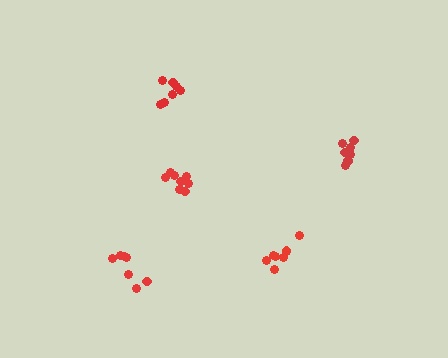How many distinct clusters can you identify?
There are 5 distinct clusters.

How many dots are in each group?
Group 1: 8 dots, Group 2: 7 dots, Group 3: 8 dots, Group 4: 8 dots, Group 5: 7 dots (38 total).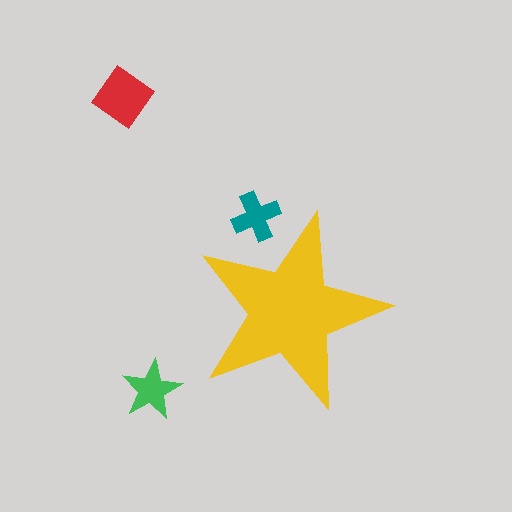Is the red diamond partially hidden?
No, the red diamond is fully visible.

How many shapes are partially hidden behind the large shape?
1 shape is partially hidden.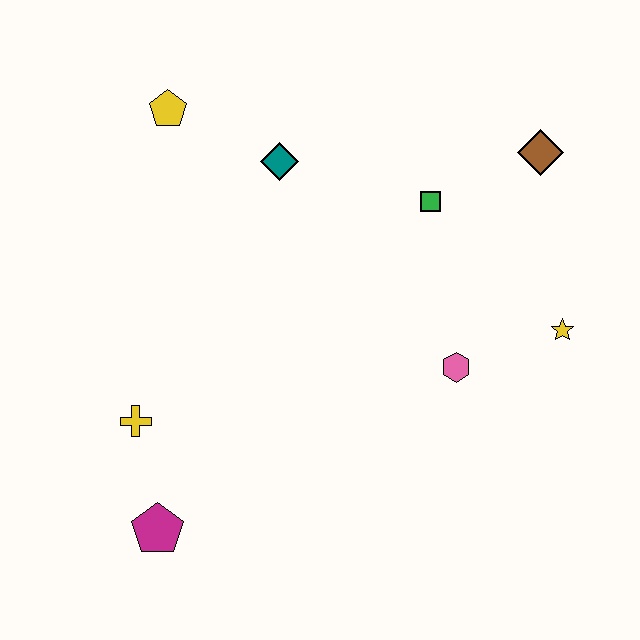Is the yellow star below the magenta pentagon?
No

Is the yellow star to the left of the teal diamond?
No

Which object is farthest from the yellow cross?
The brown diamond is farthest from the yellow cross.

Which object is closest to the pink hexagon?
The yellow star is closest to the pink hexagon.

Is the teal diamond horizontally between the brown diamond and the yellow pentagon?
Yes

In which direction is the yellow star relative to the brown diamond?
The yellow star is below the brown diamond.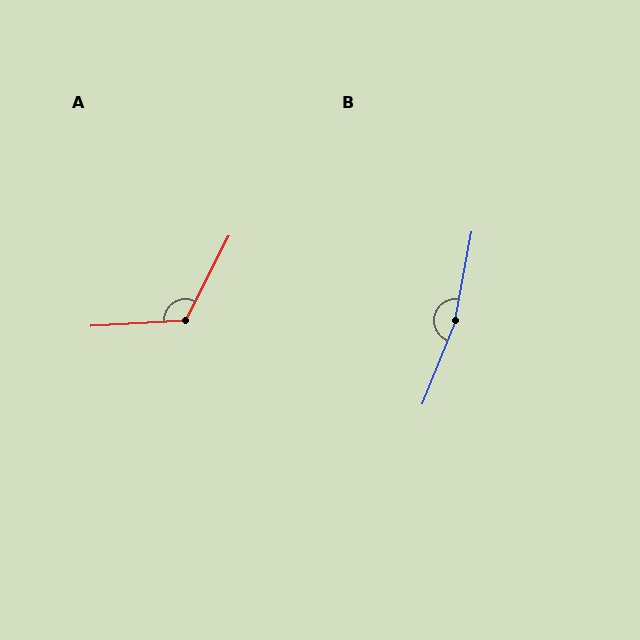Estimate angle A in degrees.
Approximately 121 degrees.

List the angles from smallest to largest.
A (121°), B (168°).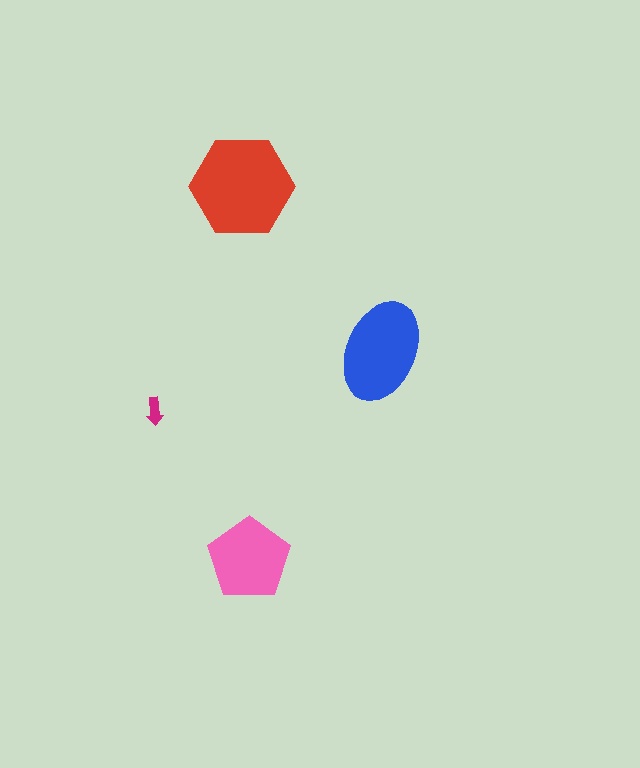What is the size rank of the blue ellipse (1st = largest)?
2nd.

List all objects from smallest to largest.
The magenta arrow, the pink pentagon, the blue ellipse, the red hexagon.